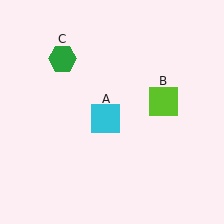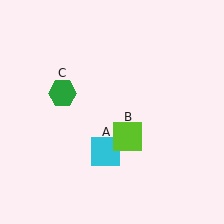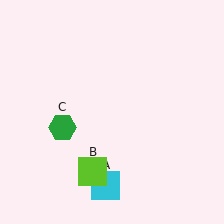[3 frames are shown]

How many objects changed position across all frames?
3 objects changed position: cyan square (object A), lime square (object B), green hexagon (object C).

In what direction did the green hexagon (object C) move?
The green hexagon (object C) moved down.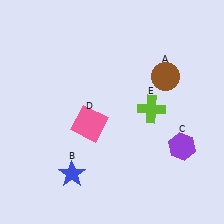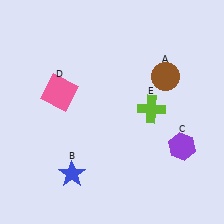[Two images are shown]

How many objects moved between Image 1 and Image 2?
1 object moved between the two images.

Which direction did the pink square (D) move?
The pink square (D) moved up.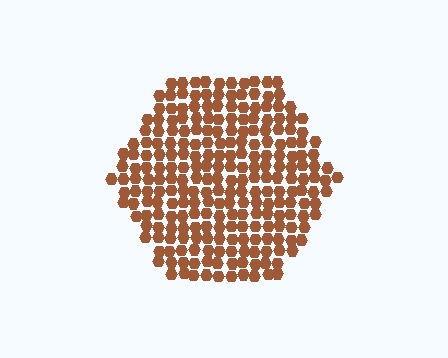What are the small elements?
The small elements are hexagons.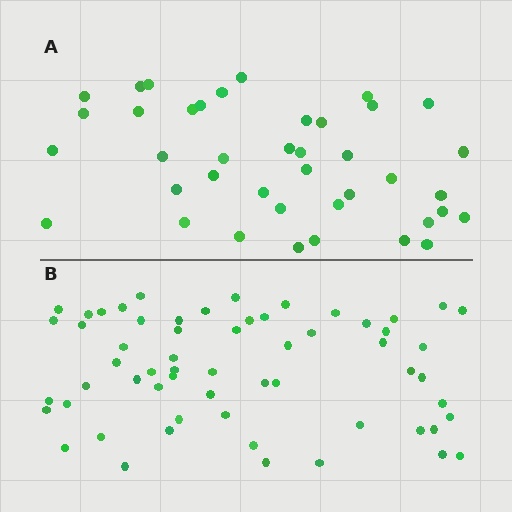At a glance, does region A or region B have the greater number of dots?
Region B (the bottom region) has more dots.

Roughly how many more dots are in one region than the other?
Region B has approximately 20 more dots than region A.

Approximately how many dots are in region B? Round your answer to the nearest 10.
About 60 dots.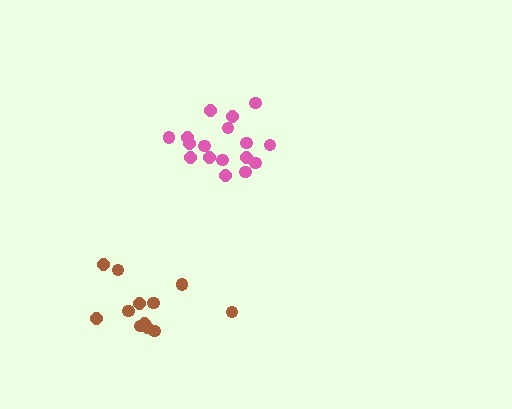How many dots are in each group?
Group 1: 12 dots, Group 2: 17 dots (29 total).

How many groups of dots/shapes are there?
There are 2 groups.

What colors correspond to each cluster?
The clusters are colored: brown, pink.